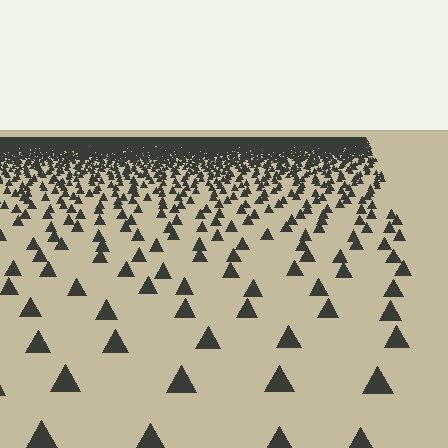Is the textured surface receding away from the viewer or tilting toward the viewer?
The surface is receding away from the viewer. Texture elements get smaller and denser toward the top.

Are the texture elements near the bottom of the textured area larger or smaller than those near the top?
Larger. Near the bottom, elements are closer to the viewer and appear at a bigger on-screen size.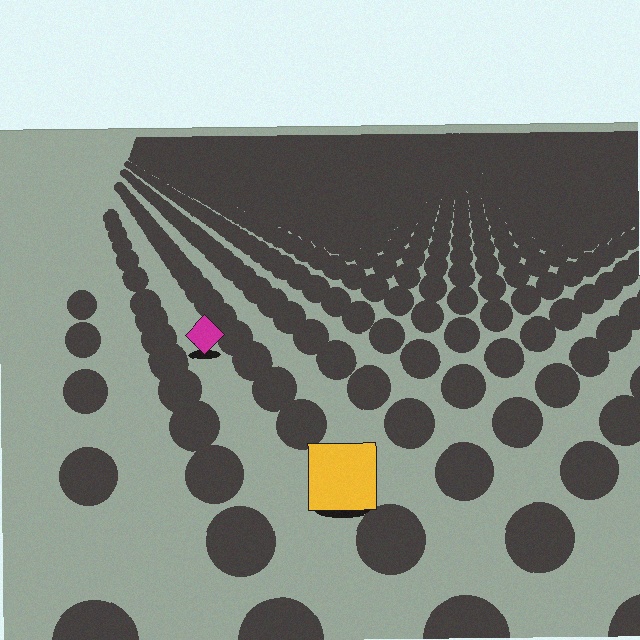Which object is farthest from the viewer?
The magenta diamond is farthest from the viewer. It appears smaller and the ground texture around it is denser.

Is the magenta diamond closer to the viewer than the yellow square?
No. The yellow square is closer — you can tell from the texture gradient: the ground texture is coarser near it.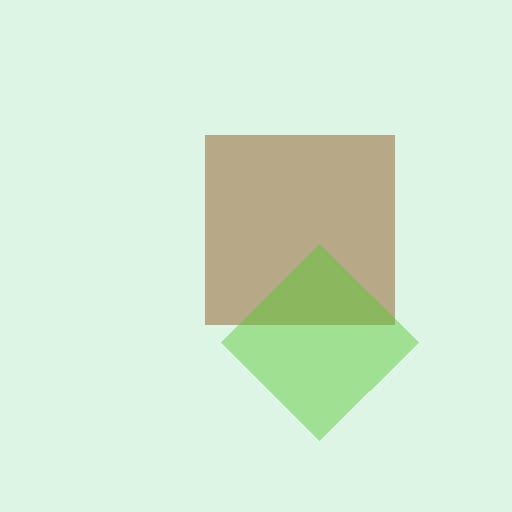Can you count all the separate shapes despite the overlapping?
Yes, there are 2 separate shapes.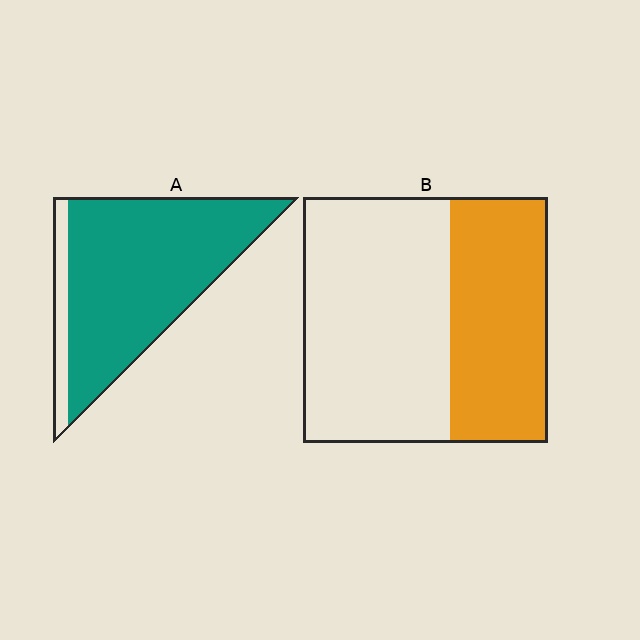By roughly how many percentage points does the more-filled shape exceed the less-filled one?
By roughly 50 percentage points (A over B).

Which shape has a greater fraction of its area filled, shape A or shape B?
Shape A.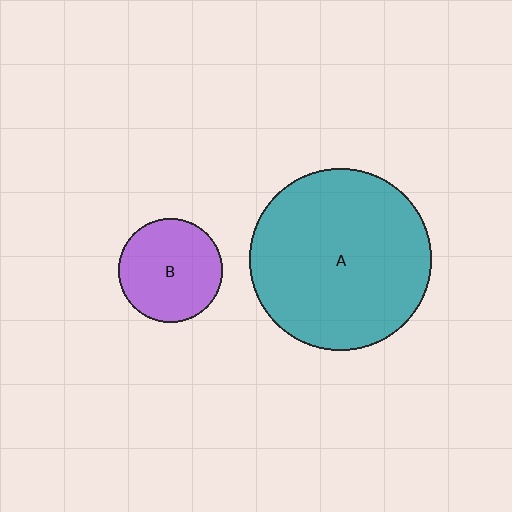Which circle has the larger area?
Circle A (teal).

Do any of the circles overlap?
No, none of the circles overlap.